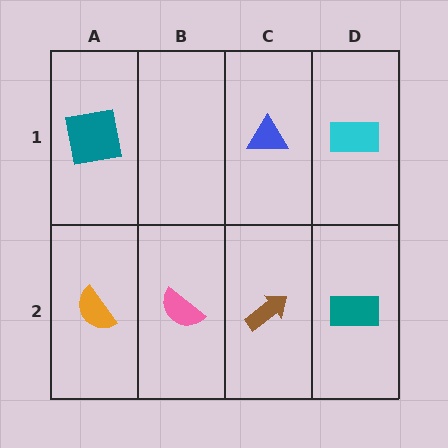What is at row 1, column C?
A blue triangle.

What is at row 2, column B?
A pink semicircle.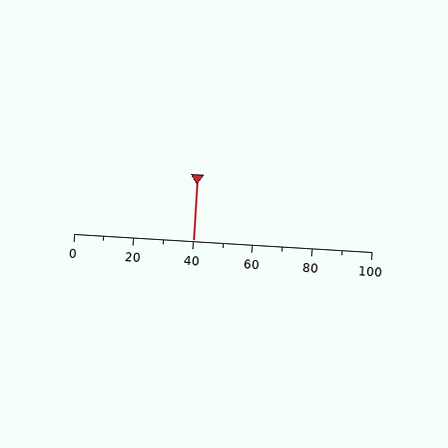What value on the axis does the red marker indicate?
The marker indicates approximately 40.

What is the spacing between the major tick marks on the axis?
The major ticks are spaced 20 apart.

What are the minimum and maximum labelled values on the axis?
The axis runs from 0 to 100.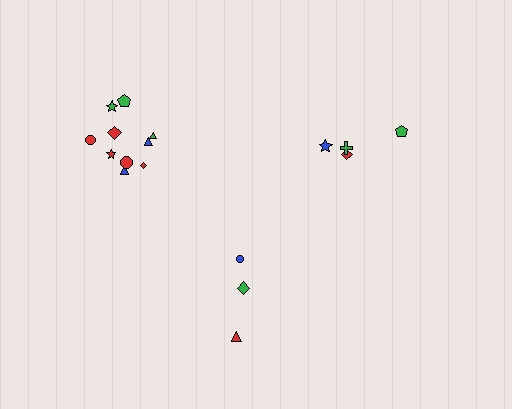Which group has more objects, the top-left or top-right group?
The top-left group.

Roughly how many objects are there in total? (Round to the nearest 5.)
Roughly 15 objects in total.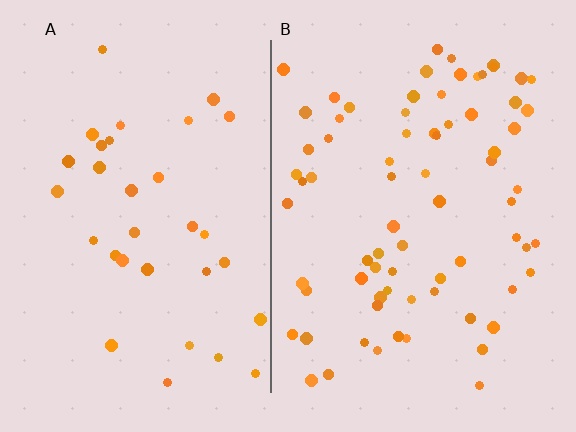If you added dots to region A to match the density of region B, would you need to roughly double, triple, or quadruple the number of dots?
Approximately double.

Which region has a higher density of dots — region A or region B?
B (the right).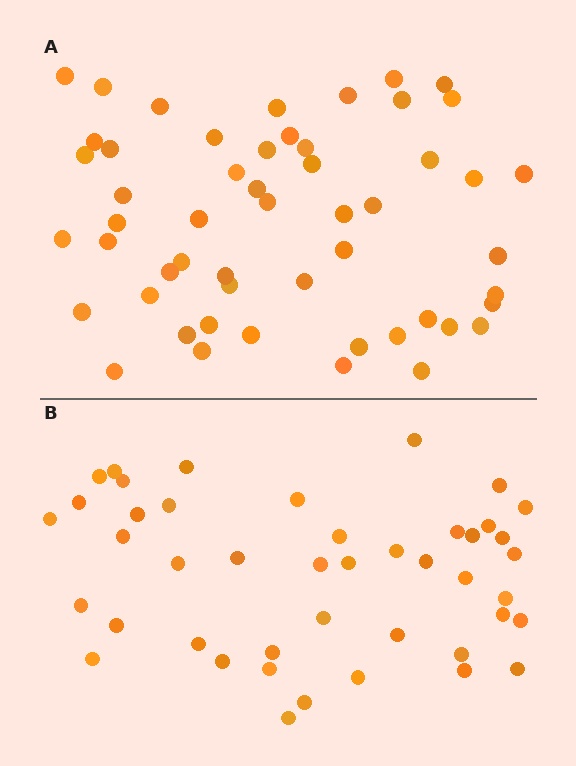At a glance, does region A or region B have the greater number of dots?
Region A (the top region) has more dots.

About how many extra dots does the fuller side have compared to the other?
Region A has roughly 8 or so more dots than region B.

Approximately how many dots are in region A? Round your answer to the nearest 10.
About 50 dots. (The exact count is 53, which rounds to 50.)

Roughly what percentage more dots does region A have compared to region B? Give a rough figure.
About 20% more.